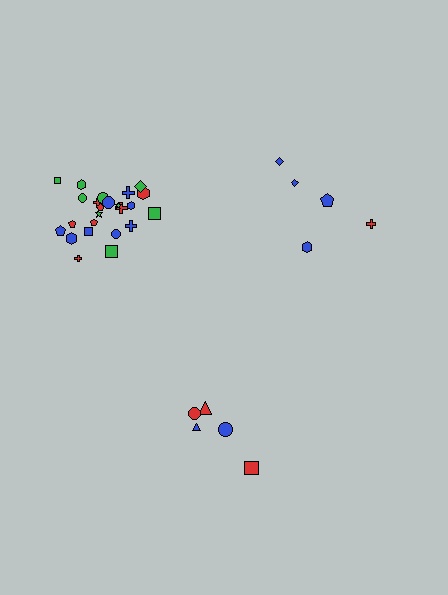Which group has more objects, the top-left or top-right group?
The top-left group.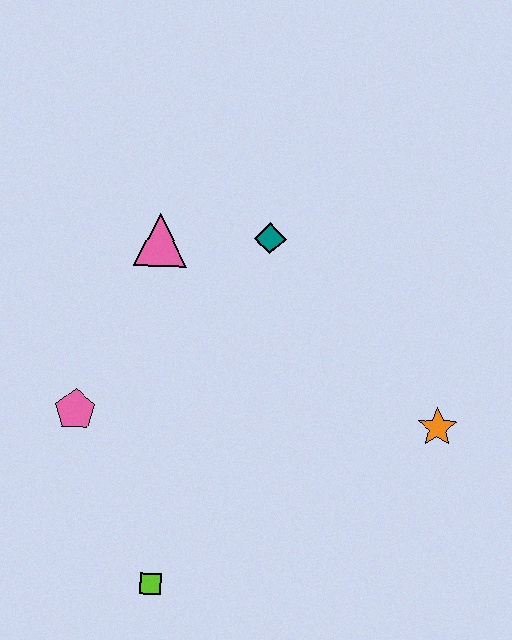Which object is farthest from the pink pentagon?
The orange star is farthest from the pink pentagon.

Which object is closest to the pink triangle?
The teal diamond is closest to the pink triangle.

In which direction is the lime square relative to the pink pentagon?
The lime square is below the pink pentagon.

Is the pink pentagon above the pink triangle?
No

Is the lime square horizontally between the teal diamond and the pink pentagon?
Yes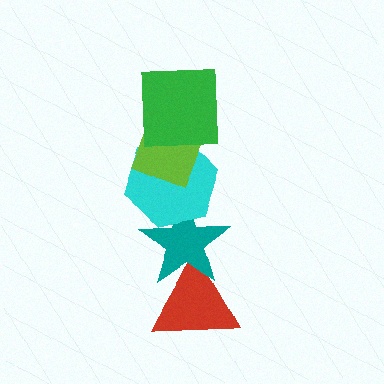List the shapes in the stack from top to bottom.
From top to bottom: the green square, the lime diamond, the cyan hexagon, the teal star, the red triangle.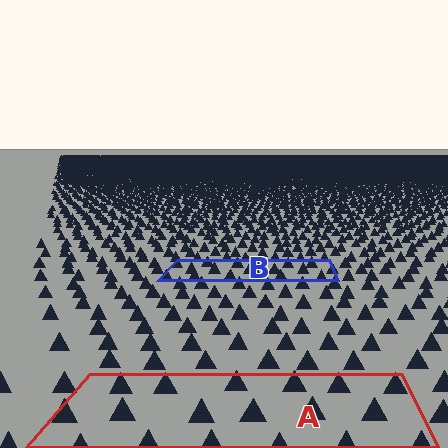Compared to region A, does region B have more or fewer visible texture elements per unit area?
Region B has more texture elements per unit area — they are packed more densely because it is farther away.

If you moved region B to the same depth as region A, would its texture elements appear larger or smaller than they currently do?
They would appear larger. At a closer depth, the same texture elements are projected at a bigger on-screen size.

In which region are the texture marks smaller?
The texture marks are smaller in region B, because it is farther away.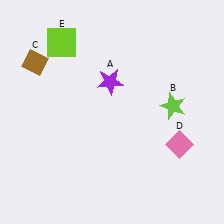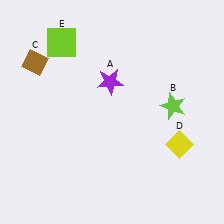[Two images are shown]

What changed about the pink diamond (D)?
In Image 1, D is pink. In Image 2, it changed to yellow.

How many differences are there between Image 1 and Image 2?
There is 1 difference between the two images.